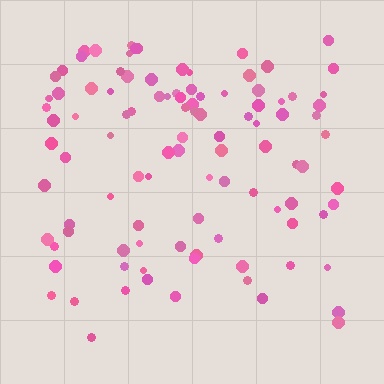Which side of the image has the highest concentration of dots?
The top.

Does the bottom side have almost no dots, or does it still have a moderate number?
Still a moderate number, just noticeably fewer than the top.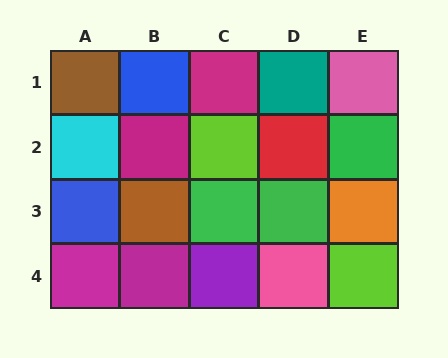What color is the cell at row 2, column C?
Lime.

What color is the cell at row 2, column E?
Green.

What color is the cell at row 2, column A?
Cyan.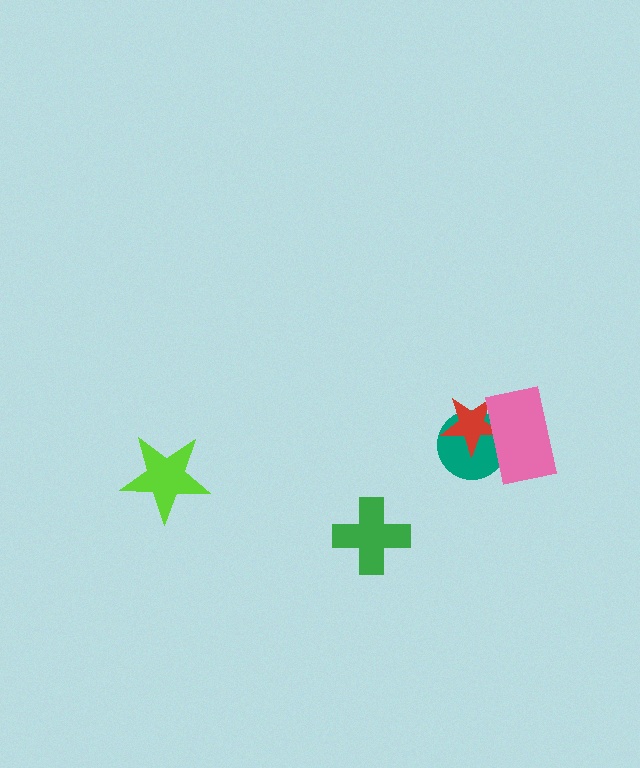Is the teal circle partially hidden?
Yes, it is partially covered by another shape.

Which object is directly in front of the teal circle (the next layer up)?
The red star is directly in front of the teal circle.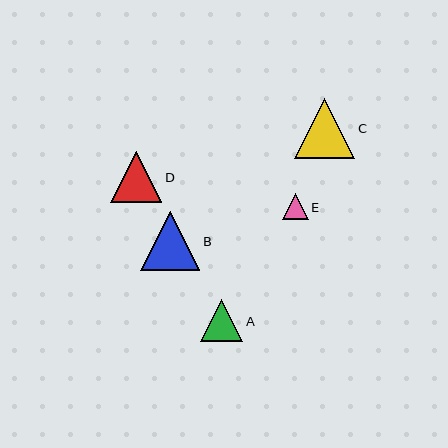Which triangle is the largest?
Triangle C is the largest with a size of approximately 61 pixels.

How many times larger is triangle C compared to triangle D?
Triangle C is approximately 1.2 times the size of triangle D.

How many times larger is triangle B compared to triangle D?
Triangle B is approximately 1.2 times the size of triangle D.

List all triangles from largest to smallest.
From largest to smallest: C, B, D, A, E.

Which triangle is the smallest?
Triangle E is the smallest with a size of approximately 26 pixels.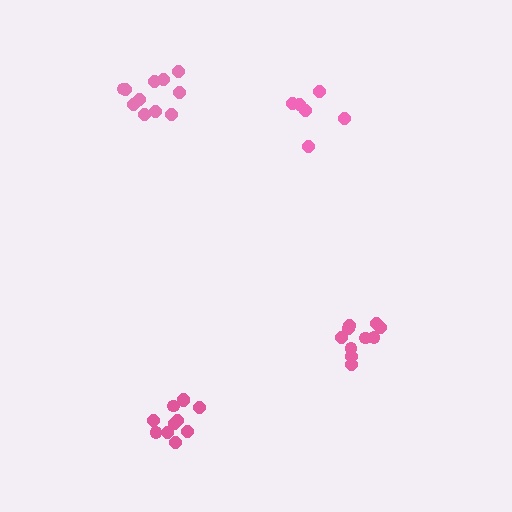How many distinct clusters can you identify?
There are 4 distinct clusters.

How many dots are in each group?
Group 1: 10 dots, Group 2: 11 dots, Group 3: 6 dots, Group 4: 11 dots (38 total).